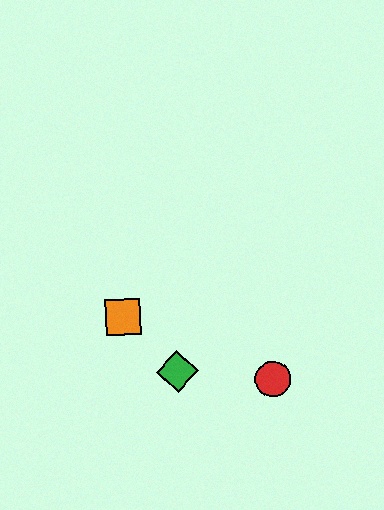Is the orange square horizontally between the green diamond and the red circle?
No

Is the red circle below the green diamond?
Yes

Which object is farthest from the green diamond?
The red circle is farthest from the green diamond.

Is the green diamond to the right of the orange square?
Yes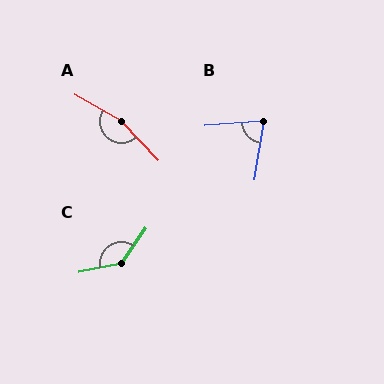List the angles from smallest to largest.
B (76°), C (135°), A (164°).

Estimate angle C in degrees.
Approximately 135 degrees.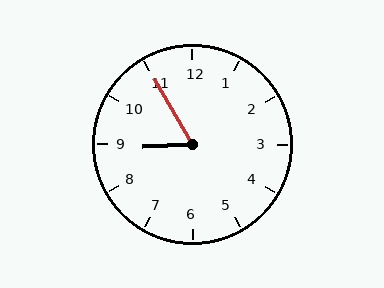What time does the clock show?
8:55.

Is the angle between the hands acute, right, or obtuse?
It is acute.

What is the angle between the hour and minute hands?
Approximately 62 degrees.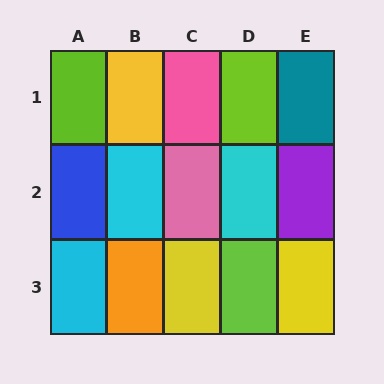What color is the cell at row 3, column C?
Yellow.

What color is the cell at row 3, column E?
Yellow.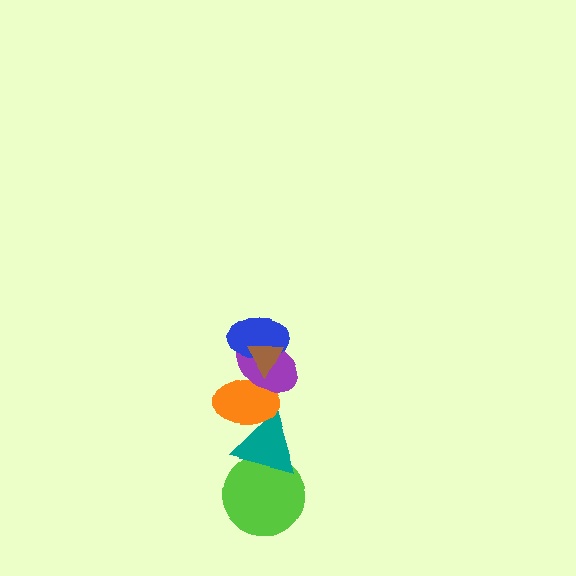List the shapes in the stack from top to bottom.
From top to bottom: the brown triangle, the blue ellipse, the purple ellipse, the orange ellipse, the teal triangle, the lime circle.